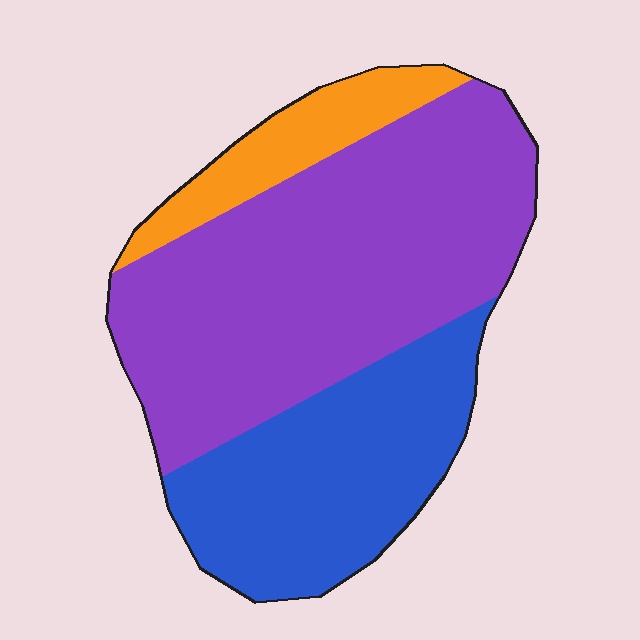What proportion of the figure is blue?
Blue covers roughly 30% of the figure.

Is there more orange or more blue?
Blue.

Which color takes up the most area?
Purple, at roughly 55%.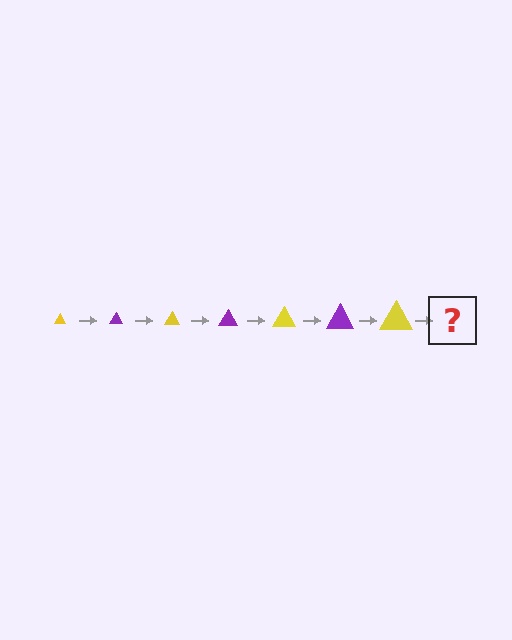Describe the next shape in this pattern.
It should be a purple triangle, larger than the previous one.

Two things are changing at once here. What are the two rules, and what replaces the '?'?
The two rules are that the triangle grows larger each step and the color cycles through yellow and purple. The '?' should be a purple triangle, larger than the previous one.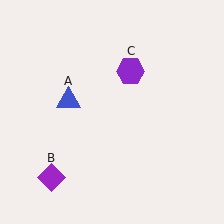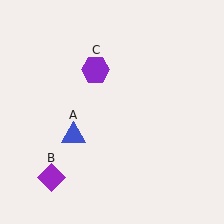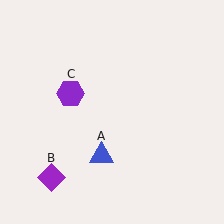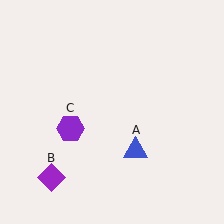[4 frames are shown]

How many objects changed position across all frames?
2 objects changed position: blue triangle (object A), purple hexagon (object C).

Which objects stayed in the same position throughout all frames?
Purple diamond (object B) remained stationary.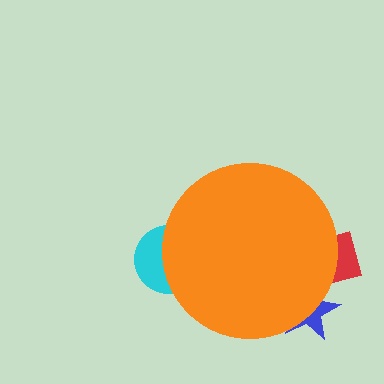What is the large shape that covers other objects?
An orange circle.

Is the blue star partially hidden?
Yes, the blue star is partially hidden behind the orange circle.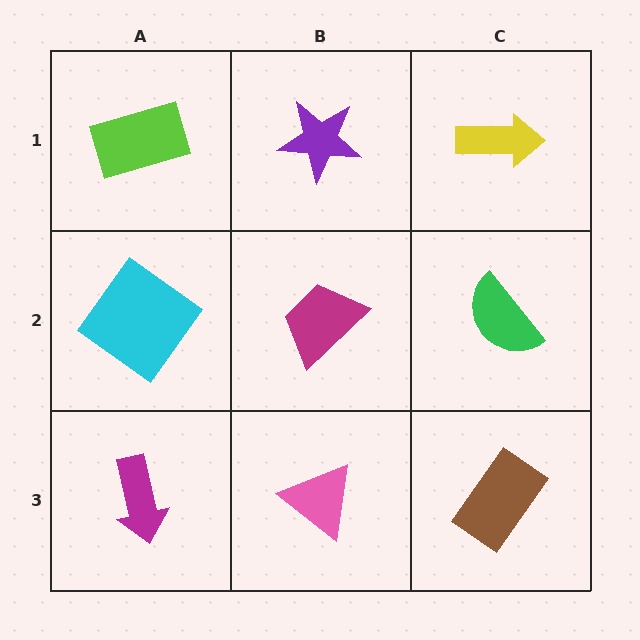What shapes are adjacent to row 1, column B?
A magenta trapezoid (row 2, column B), a lime rectangle (row 1, column A), a yellow arrow (row 1, column C).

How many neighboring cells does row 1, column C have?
2.